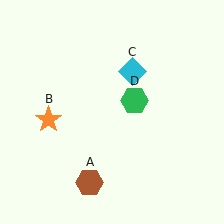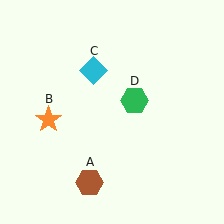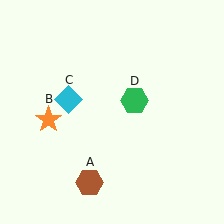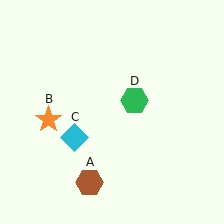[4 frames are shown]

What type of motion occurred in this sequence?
The cyan diamond (object C) rotated counterclockwise around the center of the scene.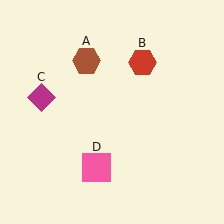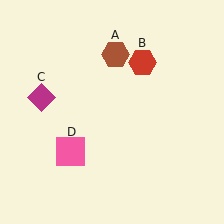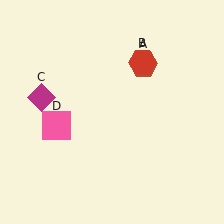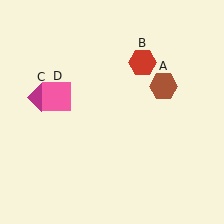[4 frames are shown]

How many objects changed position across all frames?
2 objects changed position: brown hexagon (object A), pink square (object D).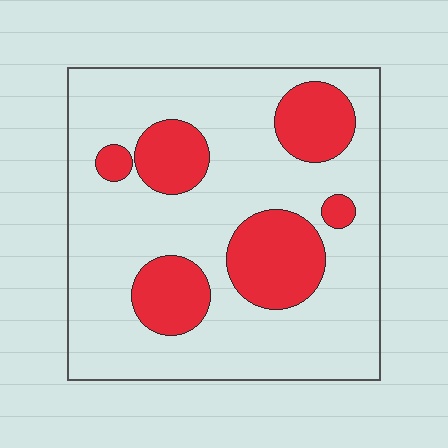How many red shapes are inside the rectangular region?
6.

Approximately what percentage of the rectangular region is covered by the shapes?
Approximately 25%.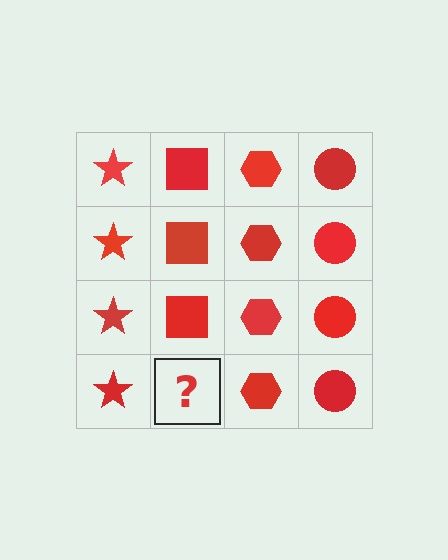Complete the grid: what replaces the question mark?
The question mark should be replaced with a red square.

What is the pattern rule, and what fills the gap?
The rule is that each column has a consistent shape. The gap should be filled with a red square.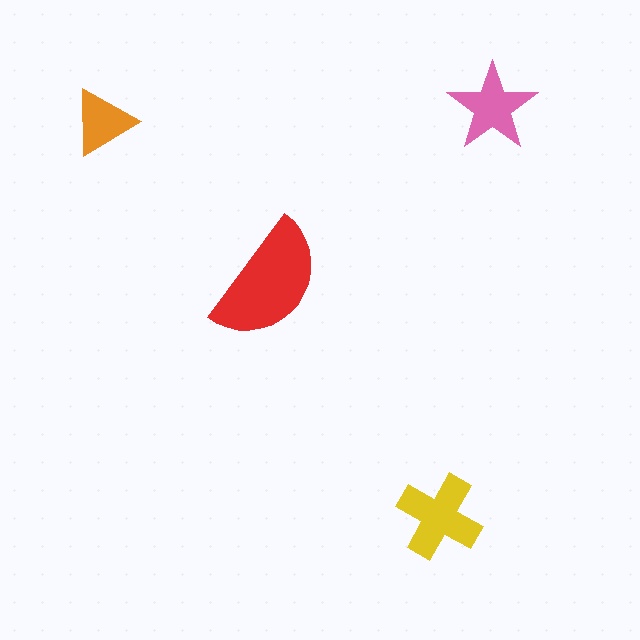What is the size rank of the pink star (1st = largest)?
3rd.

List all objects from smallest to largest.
The orange triangle, the pink star, the yellow cross, the red semicircle.